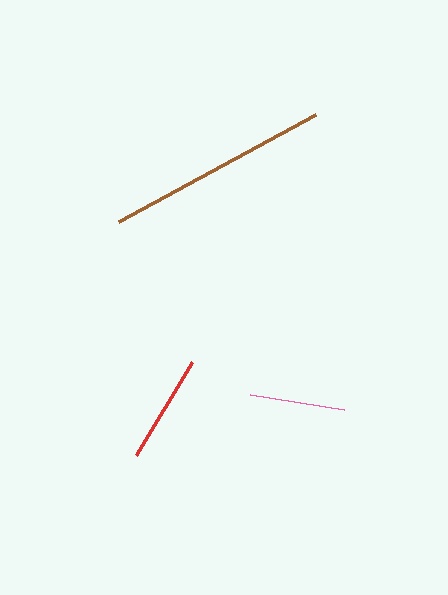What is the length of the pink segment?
The pink segment is approximately 95 pixels long.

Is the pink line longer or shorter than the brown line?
The brown line is longer than the pink line.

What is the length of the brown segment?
The brown segment is approximately 224 pixels long.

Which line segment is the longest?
The brown line is the longest at approximately 224 pixels.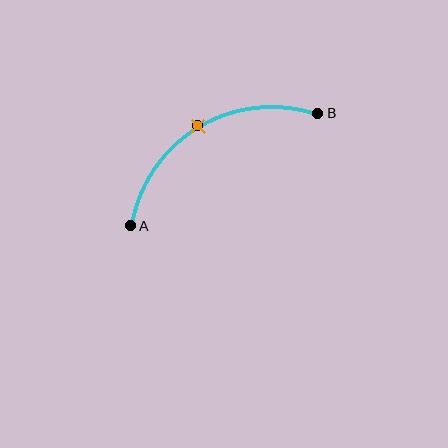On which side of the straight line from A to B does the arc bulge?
The arc bulges above the straight line connecting A and B.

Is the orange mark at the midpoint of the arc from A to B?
Yes. The orange mark lies on the arc at equal arc-length from both A and B — it is the arc midpoint.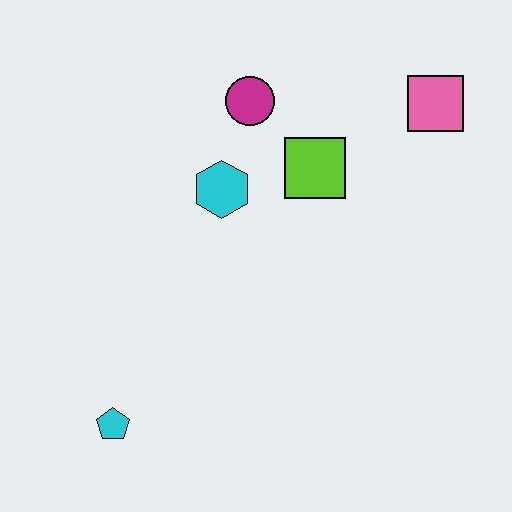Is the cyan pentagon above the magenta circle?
No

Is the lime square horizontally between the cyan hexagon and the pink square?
Yes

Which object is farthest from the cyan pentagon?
The pink square is farthest from the cyan pentagon.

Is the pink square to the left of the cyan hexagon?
No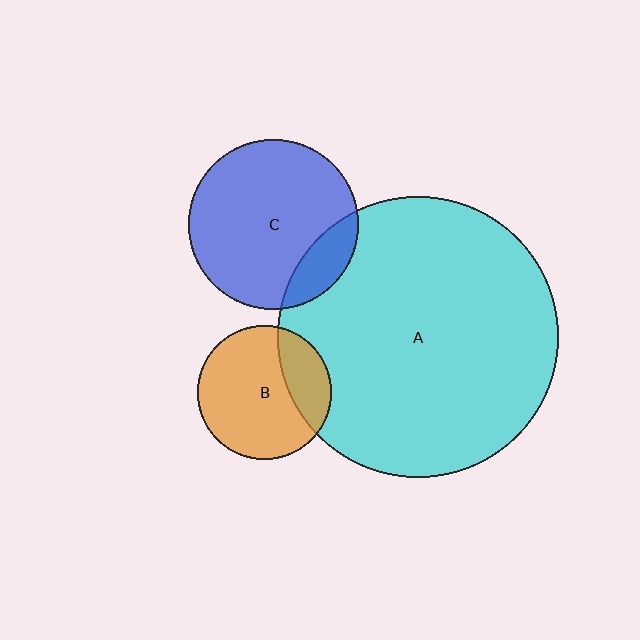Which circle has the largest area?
Circle A (cyan).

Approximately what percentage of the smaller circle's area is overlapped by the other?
Approximately 25%.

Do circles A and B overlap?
Yes.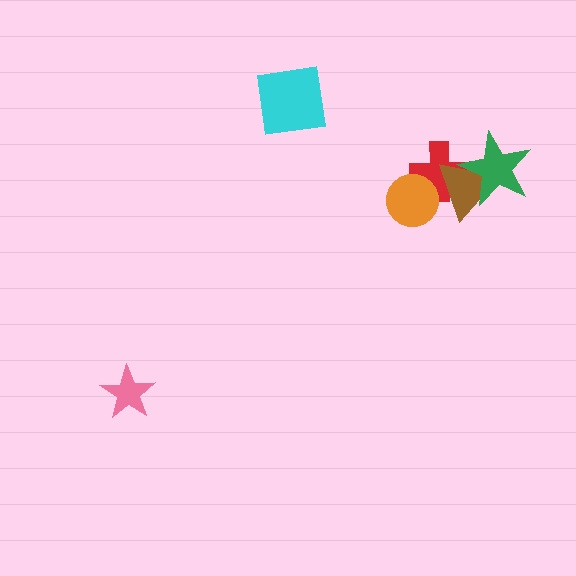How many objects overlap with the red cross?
3 objects overlap with the red cross.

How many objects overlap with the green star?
2 objects overlap with the green star.